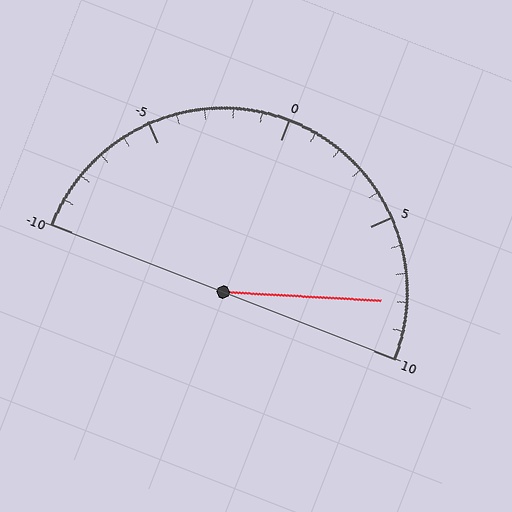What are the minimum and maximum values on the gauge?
The gauge ranges from -10 to 10.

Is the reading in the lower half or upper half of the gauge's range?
The reading is in the upper half of the range (-10 to 10).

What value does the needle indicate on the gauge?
The needle indicates approximately 8.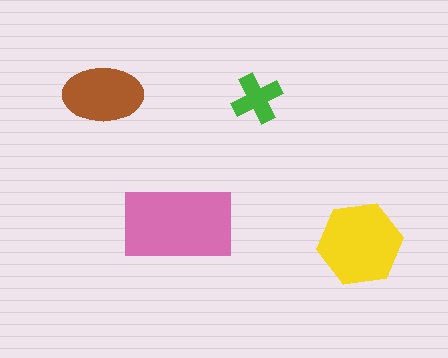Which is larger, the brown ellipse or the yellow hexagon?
The yellow hexagon.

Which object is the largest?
The pink rectangle.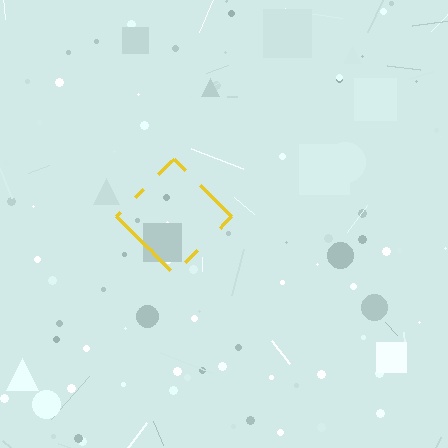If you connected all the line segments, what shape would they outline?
They would outline a diamond.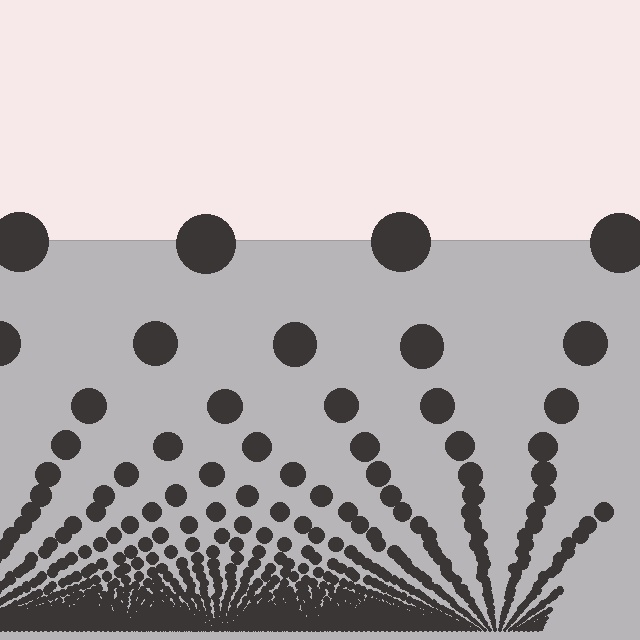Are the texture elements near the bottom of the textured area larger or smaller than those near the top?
Smaller. The gradient is inverted — elements near the bottom are smaller and denser.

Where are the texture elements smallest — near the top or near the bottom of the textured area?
Near the bottom.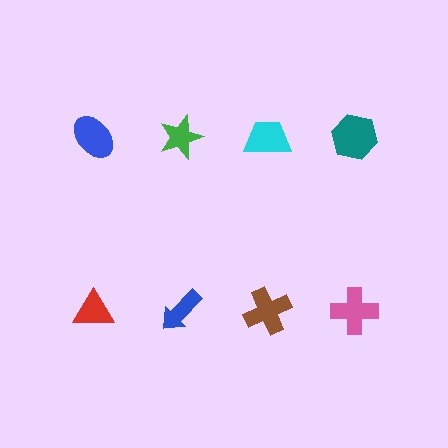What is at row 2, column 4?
A pink cross.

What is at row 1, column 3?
A cyan trapezoid.